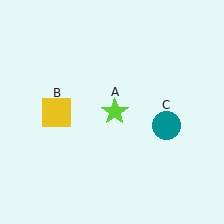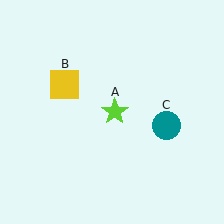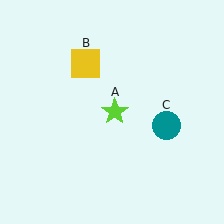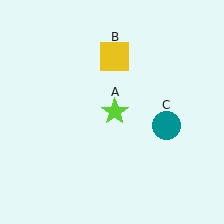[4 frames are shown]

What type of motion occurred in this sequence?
The yellow square (object B) rotated clockwise around the center of the scene.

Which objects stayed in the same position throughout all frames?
Lime star (object A) and teal circle (object C) remained stationary.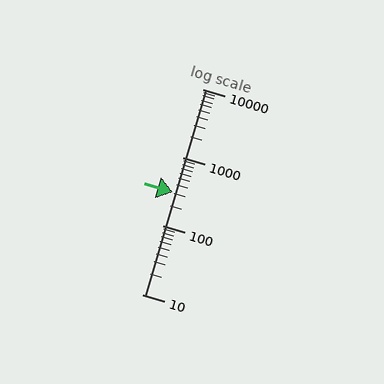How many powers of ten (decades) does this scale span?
The scale spans 3 decades, from 10 to 10000.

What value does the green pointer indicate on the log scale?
The pointer indicates approximately 310.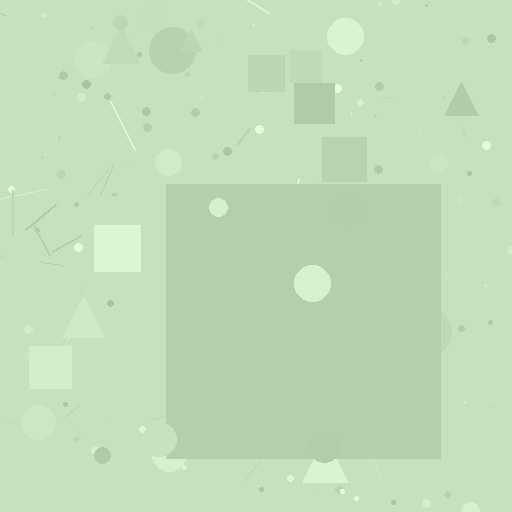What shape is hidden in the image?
A square is hidden in the image.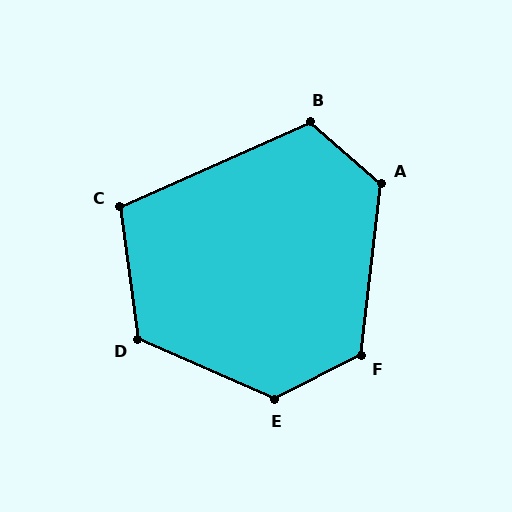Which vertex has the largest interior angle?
E, at approximately 129 degrees.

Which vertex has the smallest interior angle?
C, at approximately 106 degrees.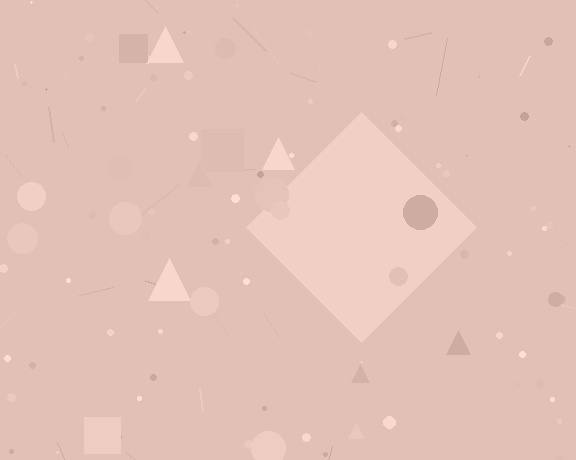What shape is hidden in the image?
A diamond is hidden in the image.